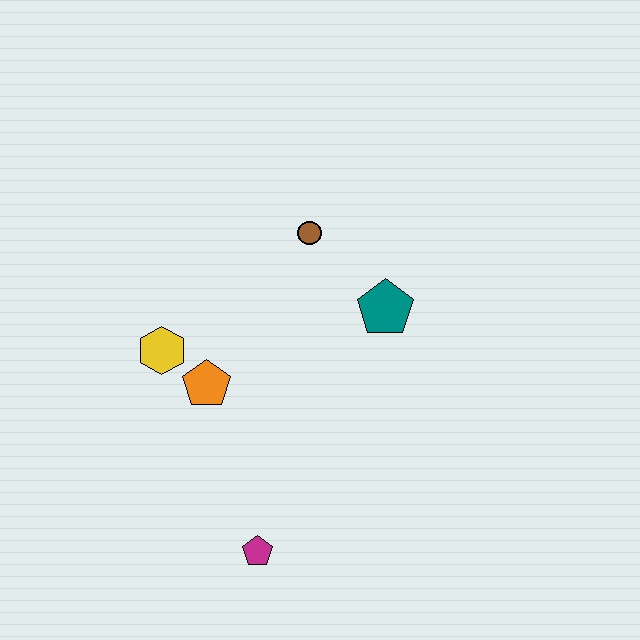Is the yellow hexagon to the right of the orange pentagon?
No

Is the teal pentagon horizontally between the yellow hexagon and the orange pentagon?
No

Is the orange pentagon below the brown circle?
Yes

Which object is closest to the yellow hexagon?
The orange pentagon is closest to the yellow hexagon.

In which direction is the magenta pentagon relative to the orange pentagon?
The magenta pentagon is below the orange pentagon.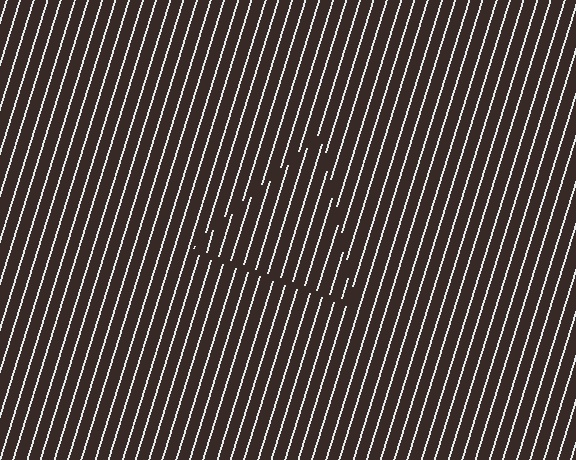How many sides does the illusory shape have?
3 sides — the line-ends trace a triangle.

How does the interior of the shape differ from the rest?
The interior of the shape contains the same grating, shifted by half a period — the contour is defined by the phase discontinuity where line-ends from the inner and outer gratings abut.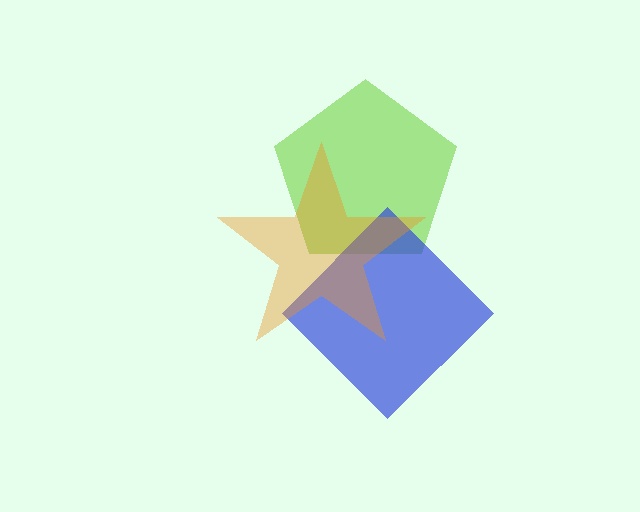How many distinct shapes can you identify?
There are 3 distinct shapes: a lime pentagon, a blue diamond, an orange star.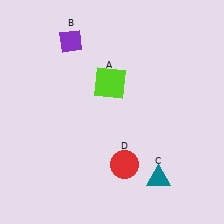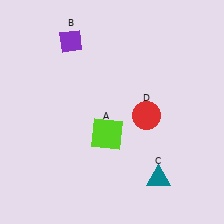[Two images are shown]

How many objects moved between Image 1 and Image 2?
2 objects moved between the two images.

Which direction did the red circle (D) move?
The red circle (D) moved up.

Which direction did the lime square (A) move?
The lime square (A) moved down.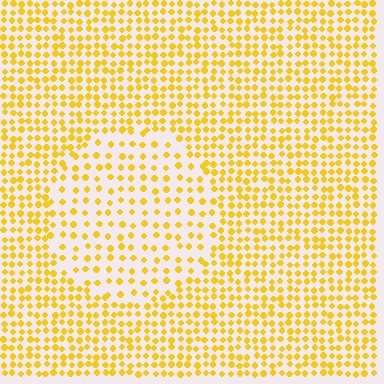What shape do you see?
I see a circle.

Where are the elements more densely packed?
The elements are more densely packed outside the circle boundary.